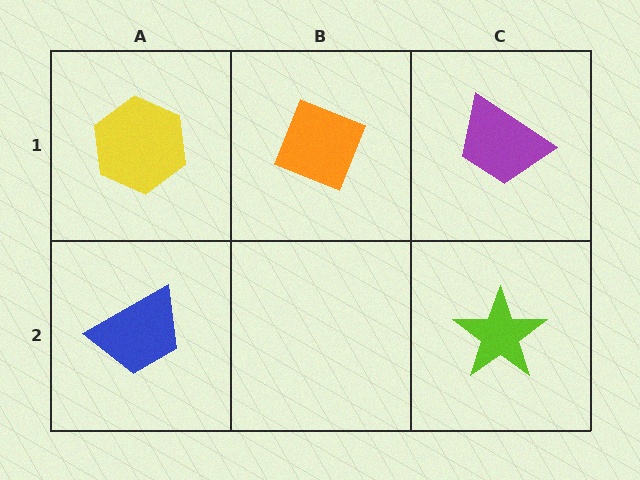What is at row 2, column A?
A blue trapezoid.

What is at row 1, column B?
An orange diamond.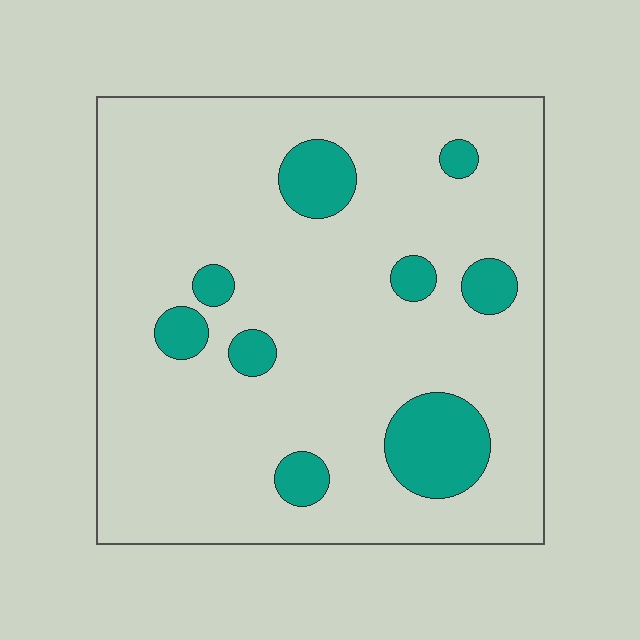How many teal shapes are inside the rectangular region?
9.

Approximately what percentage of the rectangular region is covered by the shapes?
Approximately 15%.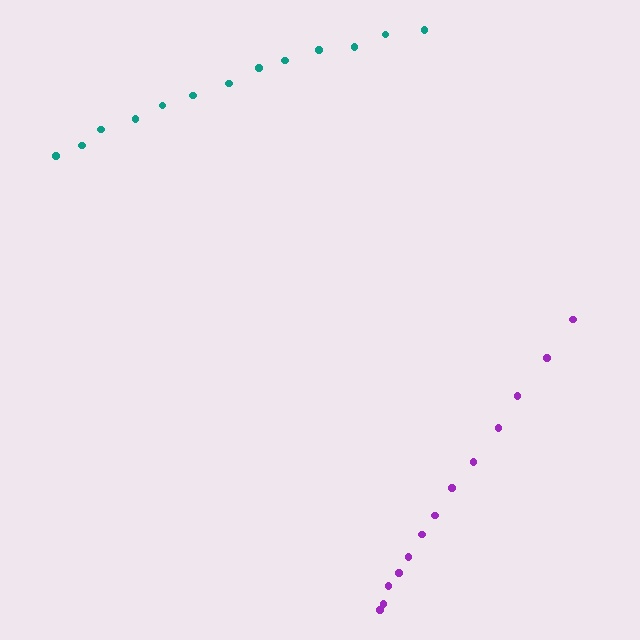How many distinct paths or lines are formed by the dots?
There are 2 distinct paths.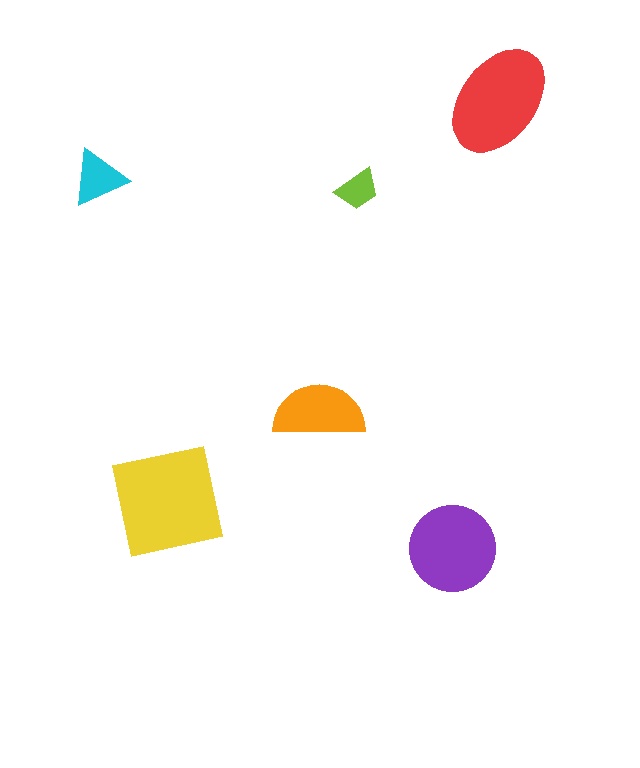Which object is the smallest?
The lime trapezoid.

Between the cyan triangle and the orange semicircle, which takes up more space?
The orange semicircle.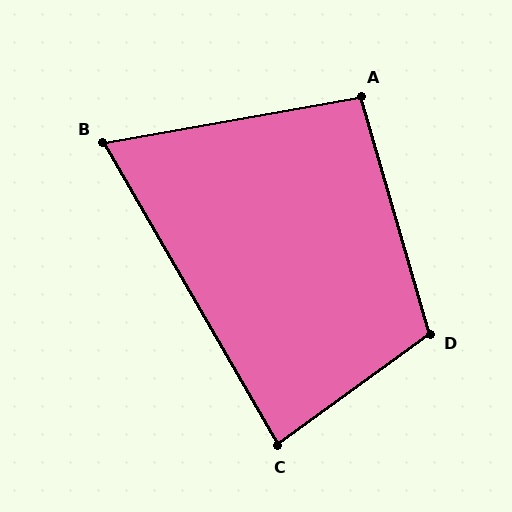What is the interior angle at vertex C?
Approximately 84 degrees (acute).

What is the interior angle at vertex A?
Approximately 96 degrees (obtuse).